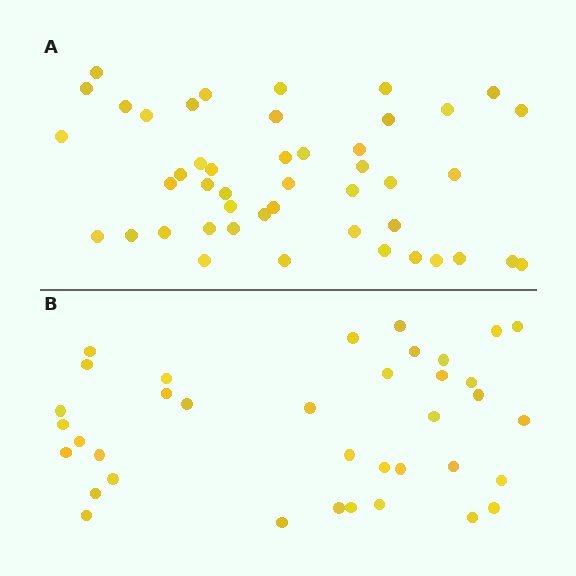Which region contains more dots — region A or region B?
Region A (the top region) has more dots.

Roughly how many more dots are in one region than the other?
Region A has roughly 8 or so more dots than region B.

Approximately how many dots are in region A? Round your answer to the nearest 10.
About 50 dots. (The exact count is 46, which rounds to 50.)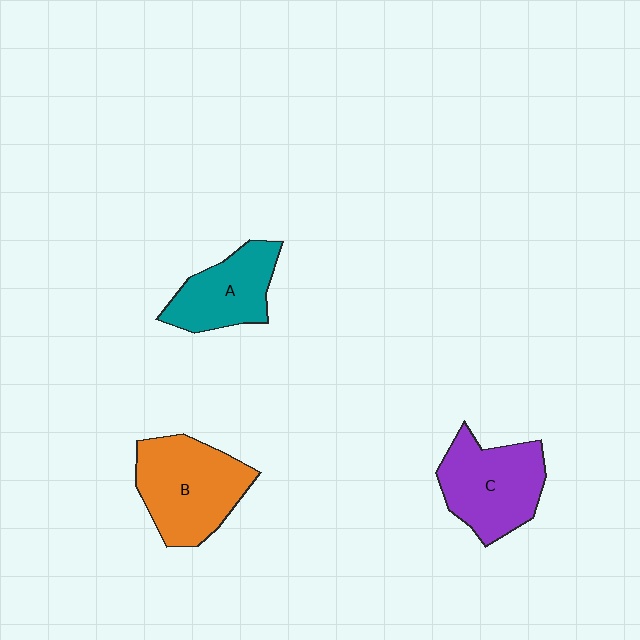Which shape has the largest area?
Shape B (orange).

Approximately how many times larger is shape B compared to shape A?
Approximately 1.4 times.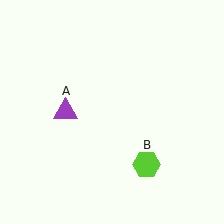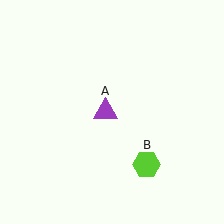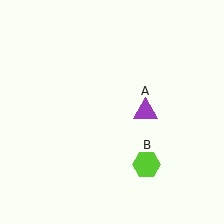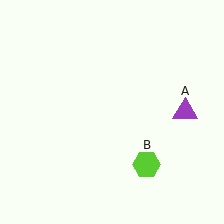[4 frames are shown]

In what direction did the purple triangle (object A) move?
The purple triangle (object A) moved right.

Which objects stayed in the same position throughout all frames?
Lime hexagon (object B) remained stationary.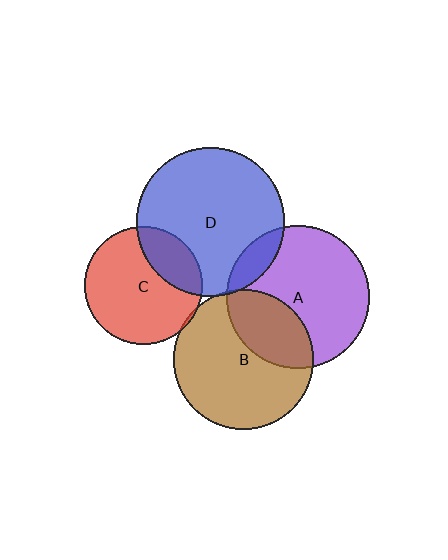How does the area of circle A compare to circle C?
Approximately 1.5 times.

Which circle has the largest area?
Circle D (blue).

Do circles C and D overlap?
Yes.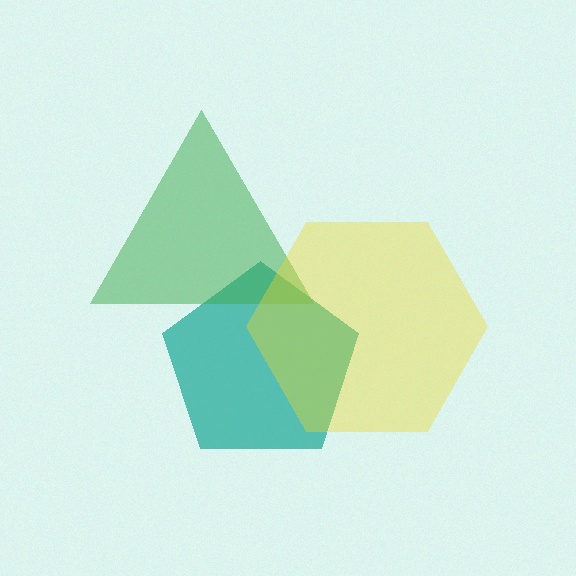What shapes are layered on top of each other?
The layered shapes are: a teal pentagon, a green triangle, a yellow hexagon.